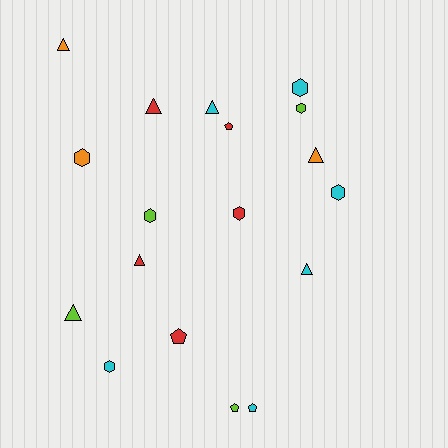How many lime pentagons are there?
There is 1 lime pentagon.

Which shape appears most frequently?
Hexagon, with 7 objects.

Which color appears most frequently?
Cyan, with 6 objects.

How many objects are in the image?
There are 18 objects.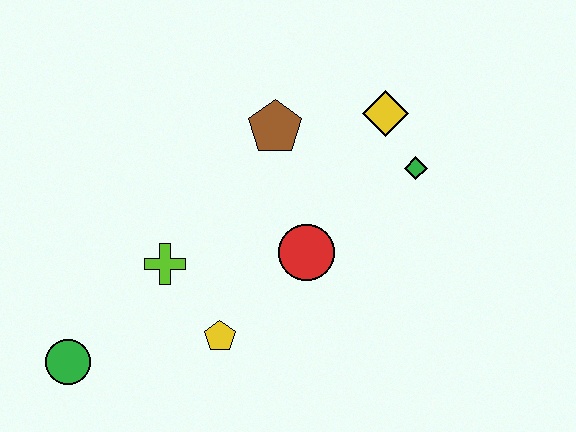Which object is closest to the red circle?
The yellow pentagon is closest to the red circle.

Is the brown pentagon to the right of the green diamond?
No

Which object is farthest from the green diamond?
The green circle is farthest from the green diamond.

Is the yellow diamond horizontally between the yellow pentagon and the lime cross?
No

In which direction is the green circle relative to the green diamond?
The green circle is to the left of the green diamond.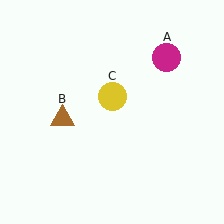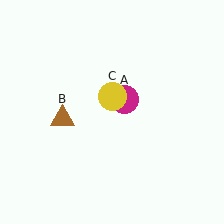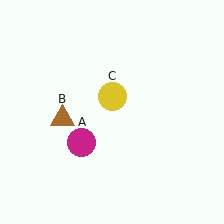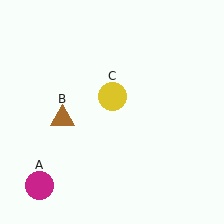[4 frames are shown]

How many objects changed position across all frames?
1 object changed position: magenta circle (object A).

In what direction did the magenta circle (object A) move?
The magenta circle (object A) moved down and to the left.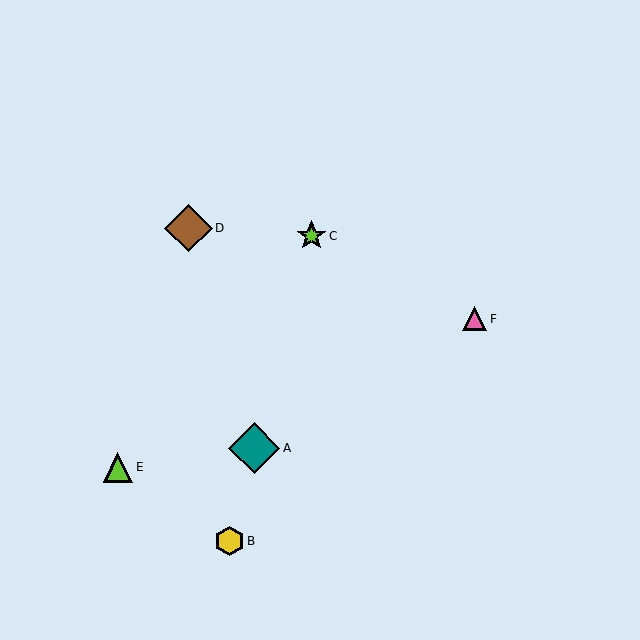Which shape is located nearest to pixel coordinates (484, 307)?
The pink triangle (labeled F) at (475, 319) is nearest to that location.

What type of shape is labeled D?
Shape D is a brown diamond.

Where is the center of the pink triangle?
The center of the pink triangle is at (475, 319).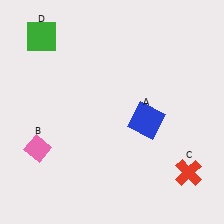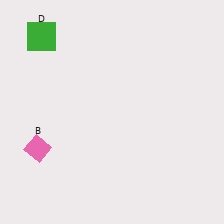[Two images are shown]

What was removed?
The blue square (A), the red cross (C) were removed in Image 2.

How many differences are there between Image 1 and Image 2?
There are 2 differences between the two images.